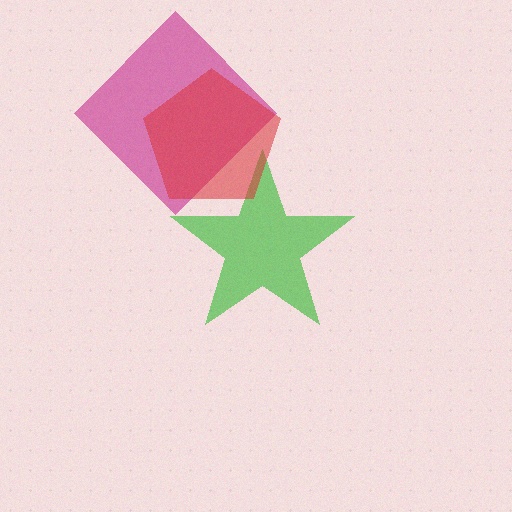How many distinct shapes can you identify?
There are 3 distinct shapes: a green star, a magenta diamond, a red pentagon.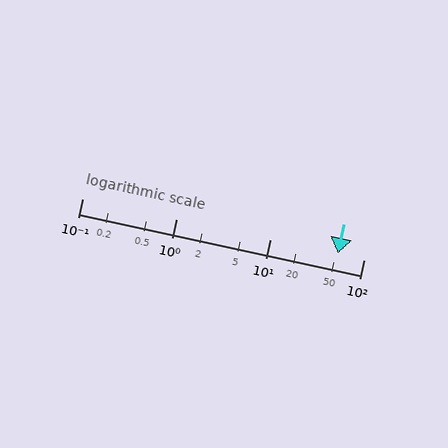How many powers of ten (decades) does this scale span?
The scale spans 3 decades, from 0.1 to 100.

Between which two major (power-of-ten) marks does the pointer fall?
The pointer is between 10 and 100.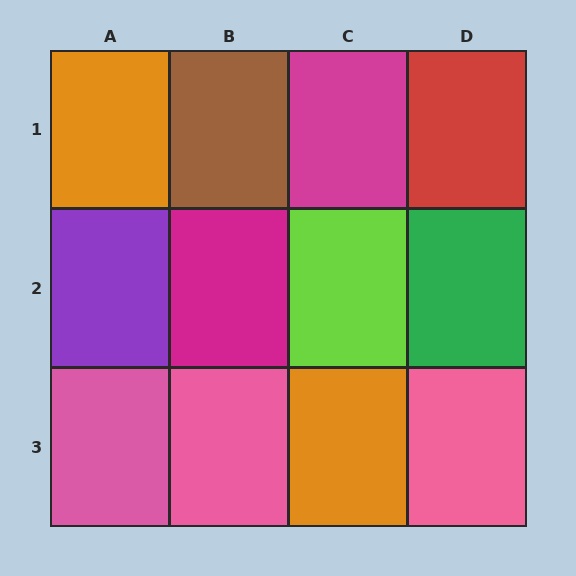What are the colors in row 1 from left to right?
Orange, brown, magenta, red.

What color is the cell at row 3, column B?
Pink.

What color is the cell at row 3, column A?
Pink.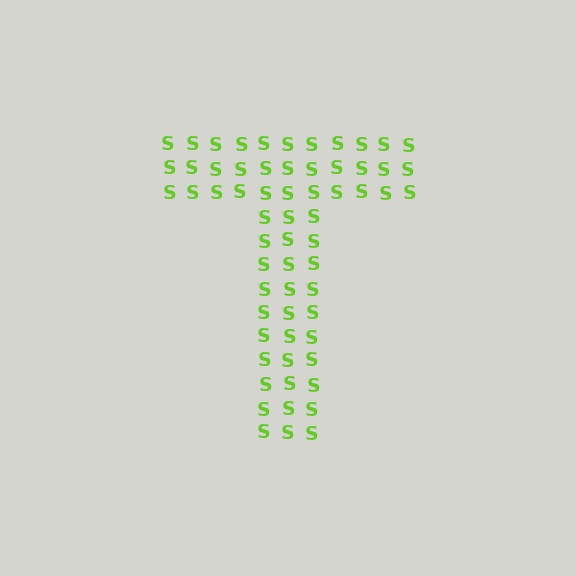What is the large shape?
The large shape is the letter T.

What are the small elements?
The small elements are letter S's.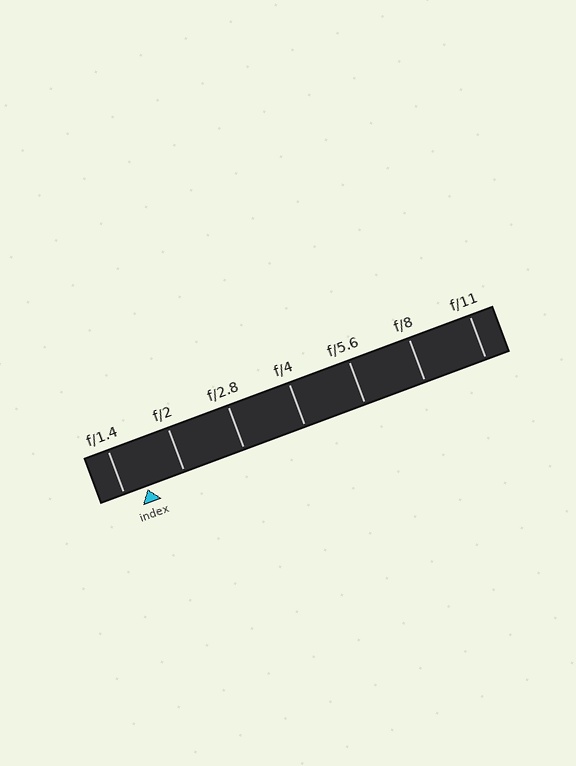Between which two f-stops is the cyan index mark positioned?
The index mark is between f/1.4 and f/2.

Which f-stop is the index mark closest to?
The index mark is closest to f/1.4.